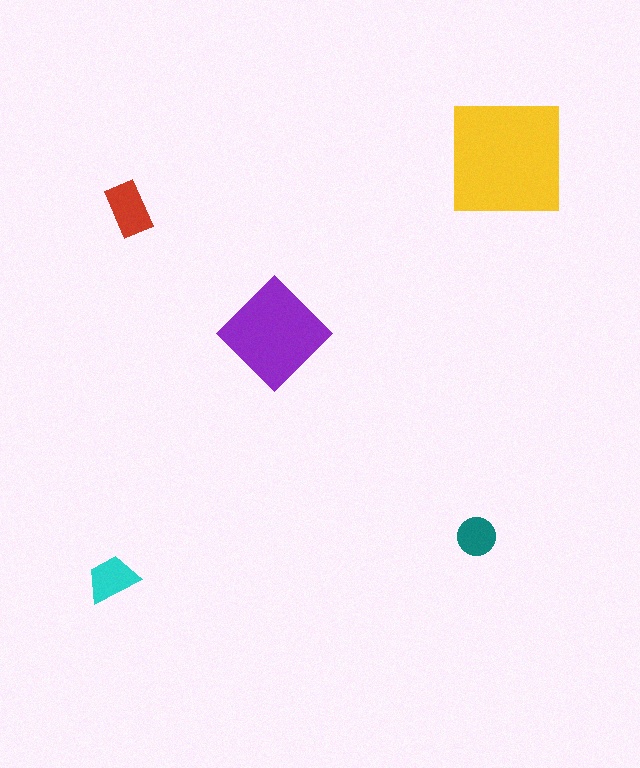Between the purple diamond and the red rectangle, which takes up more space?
The purple diamond.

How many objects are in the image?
There are 5 objects in the image.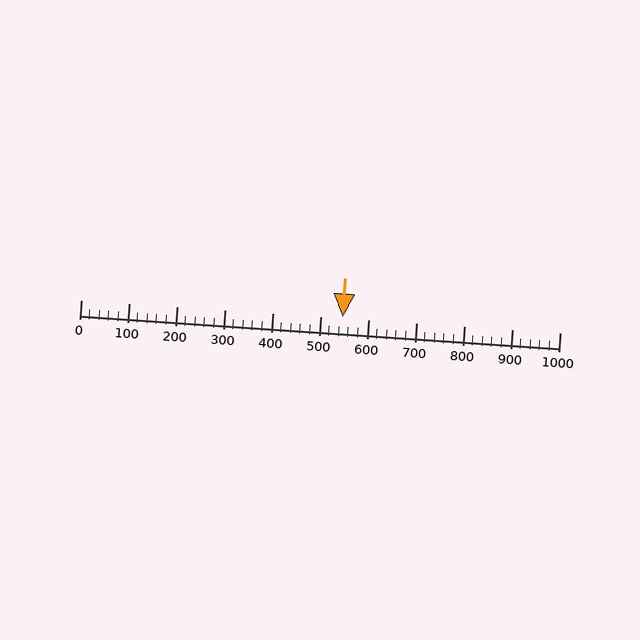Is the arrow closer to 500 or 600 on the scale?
The arrow is closer to 500.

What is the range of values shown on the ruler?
The ruler shows values from 0 to 1000.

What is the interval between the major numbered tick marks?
The major tick marks are spaced 100 units apart.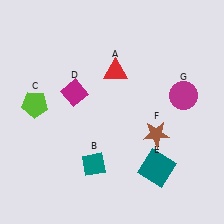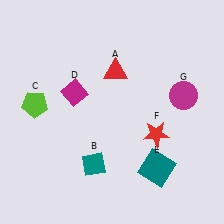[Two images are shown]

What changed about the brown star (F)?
In Image 1, F is brown. In Image 2, it changed to red.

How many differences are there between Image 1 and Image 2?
There is 1 difference between the two images.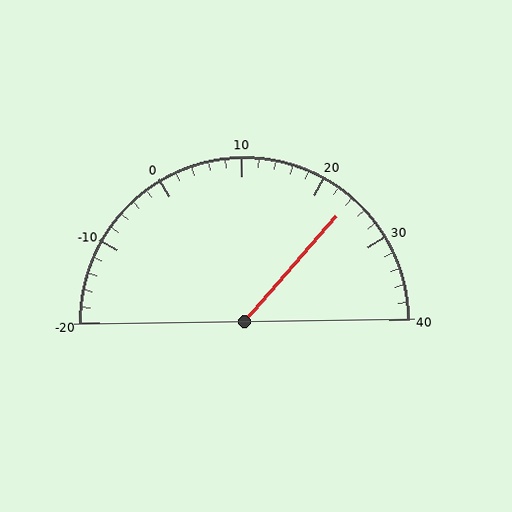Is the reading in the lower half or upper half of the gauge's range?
The reading is in the upper half of the range (-20 to 40).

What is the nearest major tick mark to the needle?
The nearest major tick mark is 20.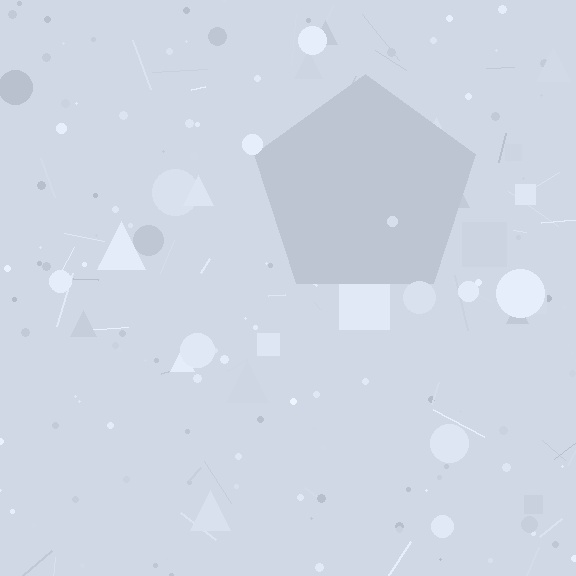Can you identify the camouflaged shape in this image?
The camouflaged shape is a pentagon.